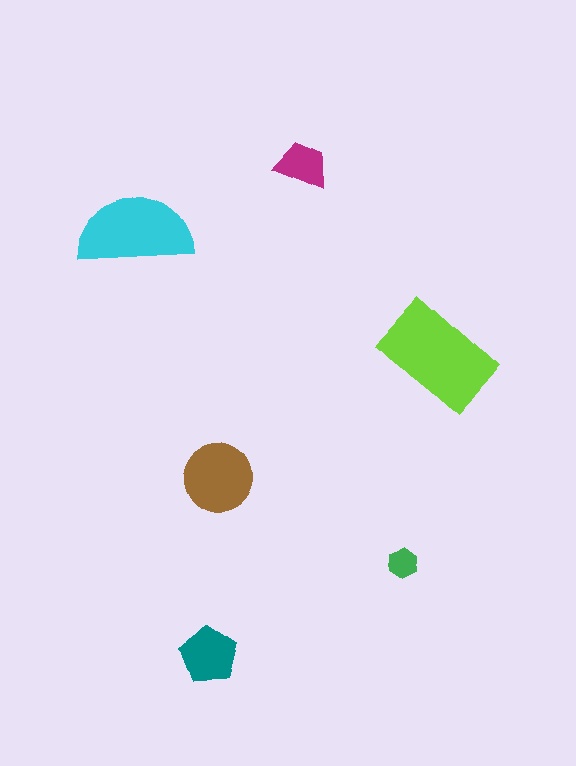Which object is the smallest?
The green hexagon.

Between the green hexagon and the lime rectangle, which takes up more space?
The lime rectangle.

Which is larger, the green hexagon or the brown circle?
The brown circle.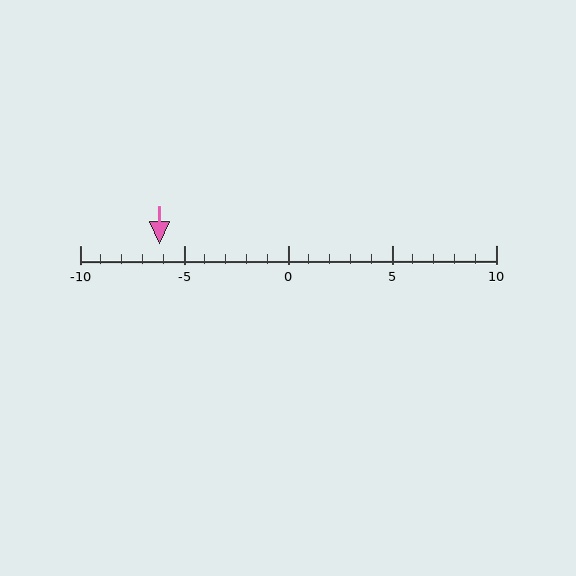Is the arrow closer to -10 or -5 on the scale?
The arrow is closer to -5.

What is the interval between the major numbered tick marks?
The major tick marks are spaced 5 units apart.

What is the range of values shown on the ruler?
The ruler shows values from -10 to 10.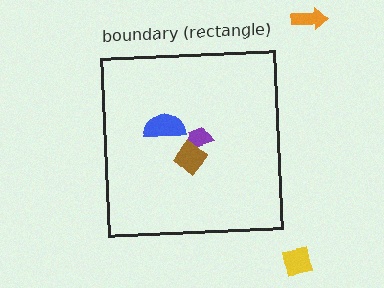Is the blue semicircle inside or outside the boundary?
Inside.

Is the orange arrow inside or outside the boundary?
Outside.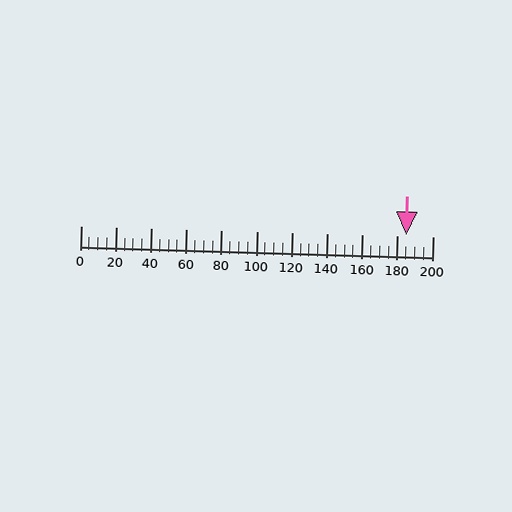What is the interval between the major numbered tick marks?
The major tick marks are spaced 20 units apart.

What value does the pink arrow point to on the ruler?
The pink arrow points to approximately 185.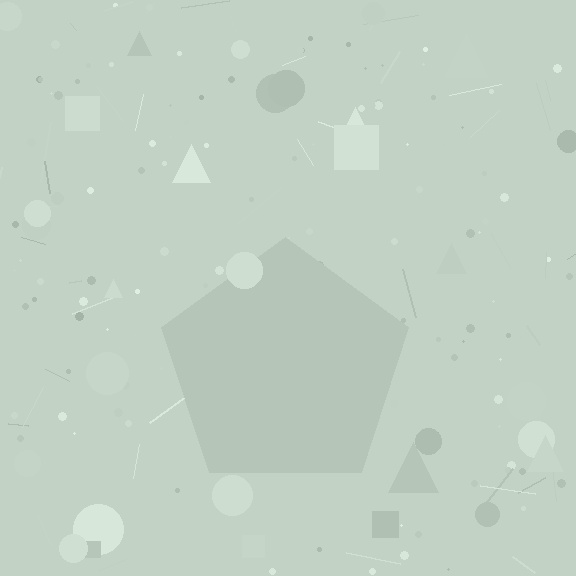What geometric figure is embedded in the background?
A pentagon is embedded in the background.